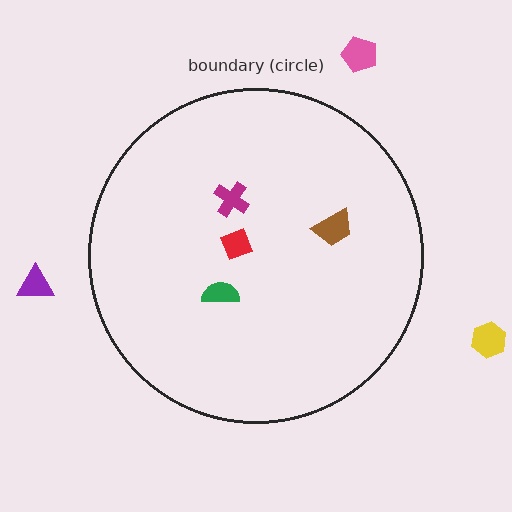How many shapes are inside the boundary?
4 inside, 3 outside.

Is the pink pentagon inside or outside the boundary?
Outside.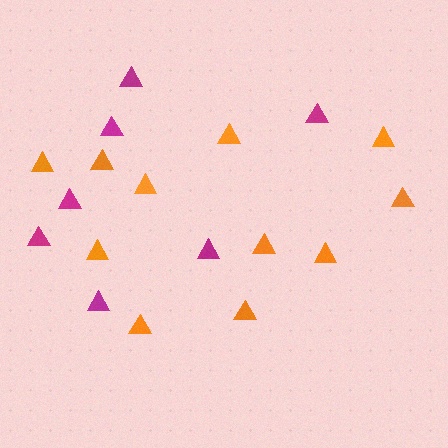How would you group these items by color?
There are 2 groups: one group of orange triangles (11) and one group of magenta triangles (7).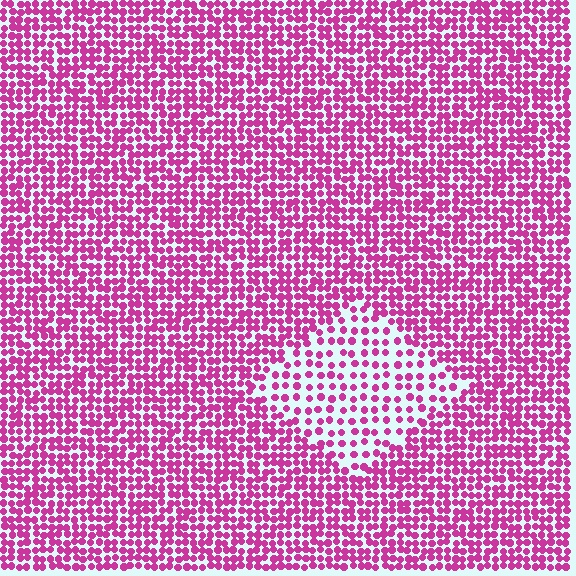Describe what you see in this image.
The image contains small magenta elements arranged at two different densities. A diamond-shaped region is visible where the elements are less densely packed than the surrounding area.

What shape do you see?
I see a diamond.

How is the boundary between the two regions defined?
The boundary is defined by a change in element density (approximately 2.0x ratio). All elements are the same color, size, and shape.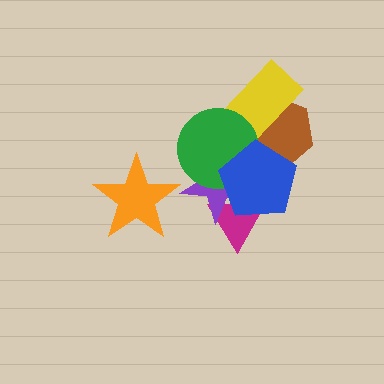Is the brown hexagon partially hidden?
Yes, it is partially covered by another shape.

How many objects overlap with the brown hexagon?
3 objects overlap with the brown hexagon.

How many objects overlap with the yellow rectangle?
2 objects overlap with the yellow rectangle.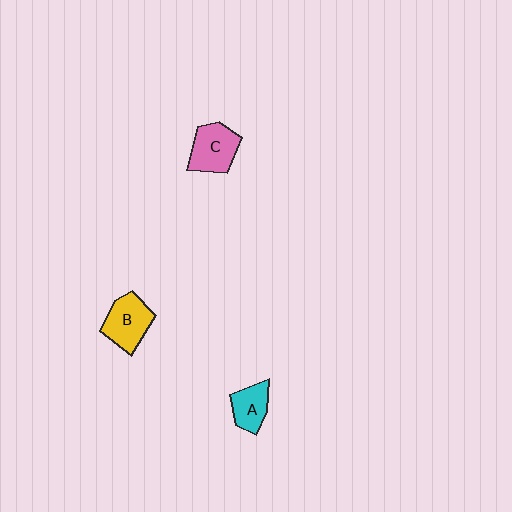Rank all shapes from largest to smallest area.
From largest to smallest: B (yellow), C (pink), A (cyan).